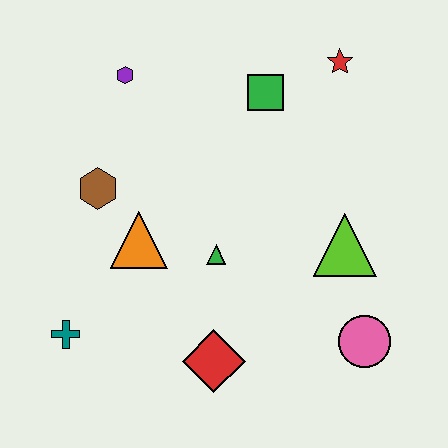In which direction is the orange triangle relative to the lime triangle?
The orange triangle is to the left of the lime triangle.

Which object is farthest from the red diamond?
The red star is farthest from the red diamond.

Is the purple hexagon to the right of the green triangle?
No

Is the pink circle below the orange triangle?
Yes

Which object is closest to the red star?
The green square is closest to the red star.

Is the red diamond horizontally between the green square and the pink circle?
No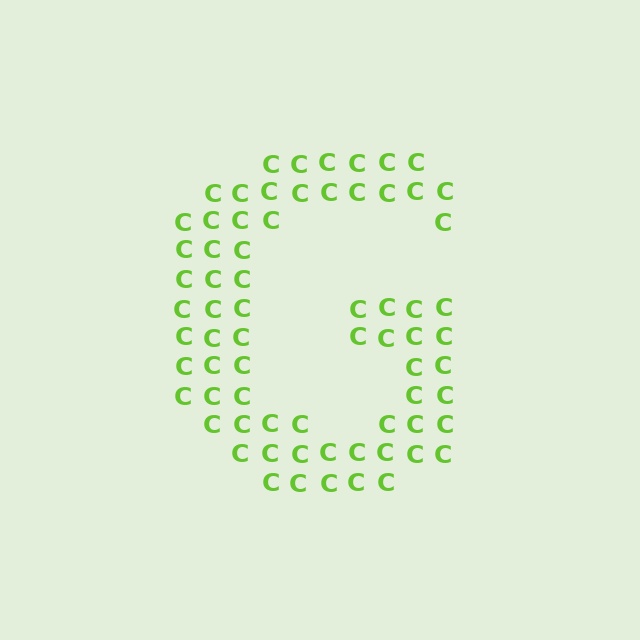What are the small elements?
The small elements are letter C's.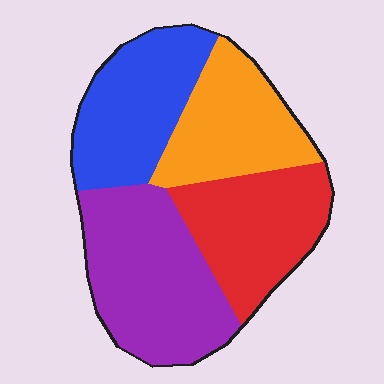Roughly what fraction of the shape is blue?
Blue covers 23% of the shape.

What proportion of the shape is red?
Red covers 24% of the shape.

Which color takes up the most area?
Purple, at roughly 30%.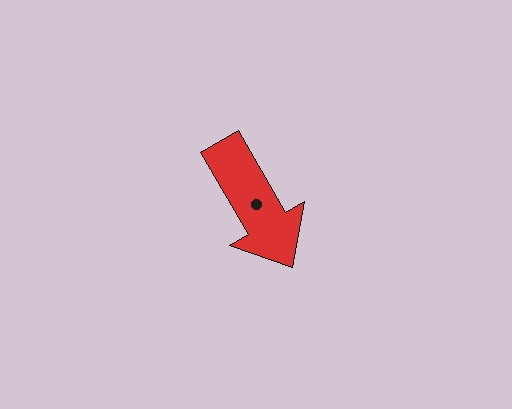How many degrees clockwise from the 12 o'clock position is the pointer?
Approximately 150 degrees.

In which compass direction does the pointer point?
Southeast.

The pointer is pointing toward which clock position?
Roughly 5 o'clock.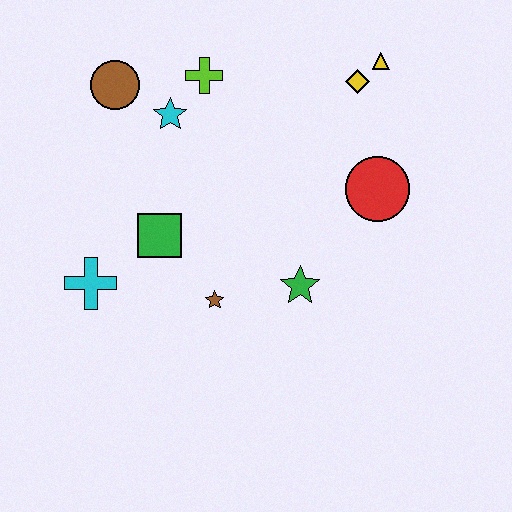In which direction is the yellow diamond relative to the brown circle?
The yellow diamond is to the right of the brown circle.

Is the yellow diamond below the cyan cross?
No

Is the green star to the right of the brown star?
Yes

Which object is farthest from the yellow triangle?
The cyan cross is farthest from the yellow triangle.